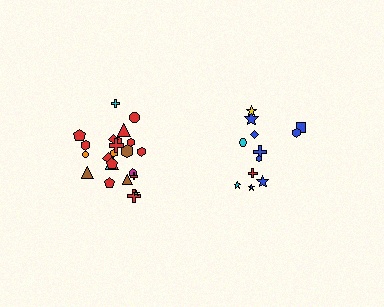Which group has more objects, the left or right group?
The left group.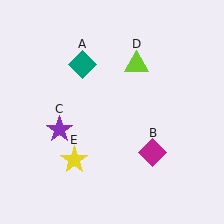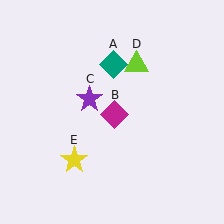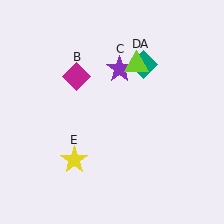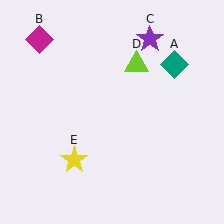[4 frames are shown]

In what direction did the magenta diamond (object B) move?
The magenta diamond (object B) moved up and to the left.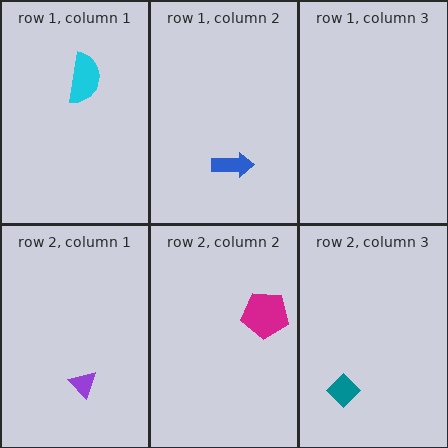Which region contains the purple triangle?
The row 2, column 1 region.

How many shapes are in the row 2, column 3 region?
1.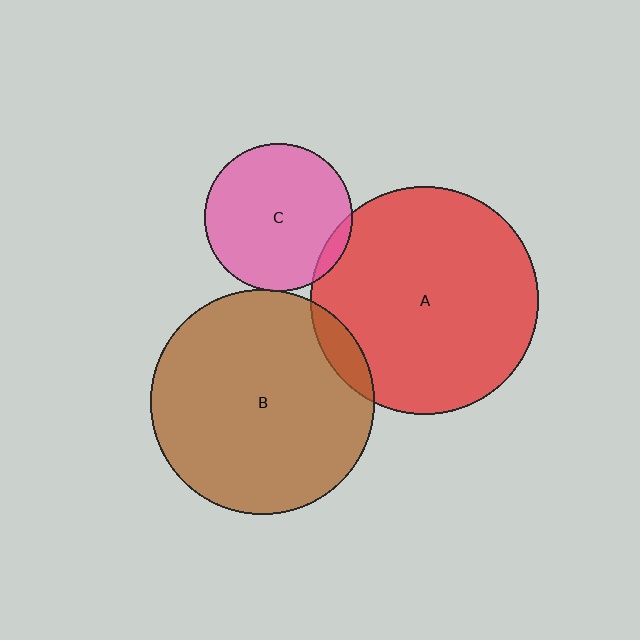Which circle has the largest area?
Circle A (red).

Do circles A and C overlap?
Yes.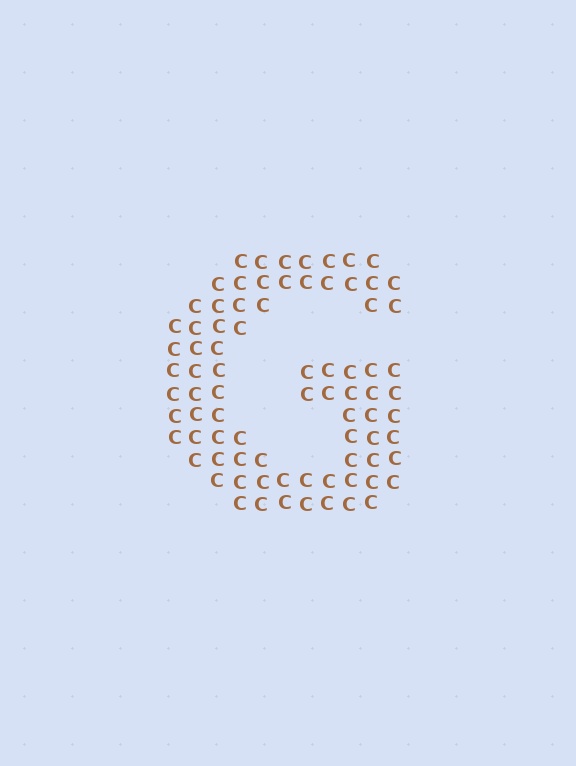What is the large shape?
The large shape is the letter G.